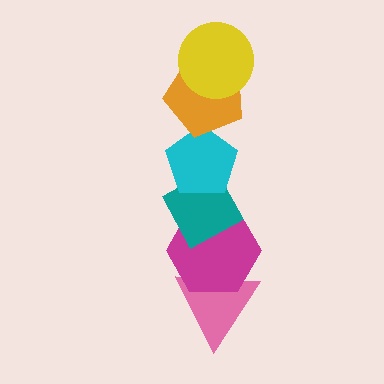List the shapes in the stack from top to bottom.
From top to bottom: the yellow circle, the orange pentagon, the cyan pentagon, the teal diamond, the magenta hexagon, the pink triangle.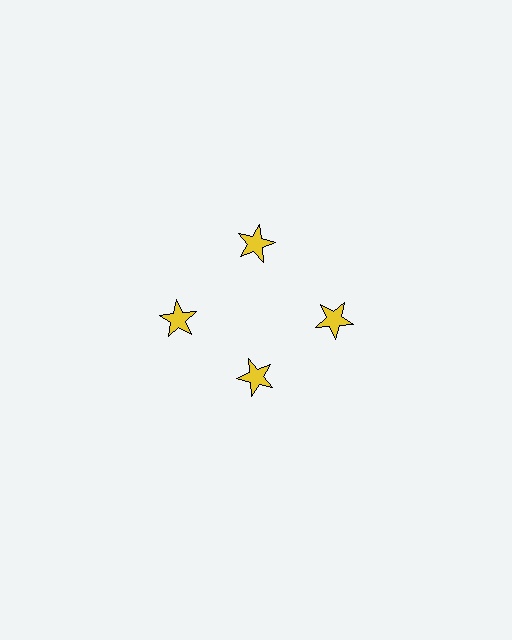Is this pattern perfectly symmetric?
No. The 4 yellow stars are arranged in a ring, but one element near the 6 o'clock position is pulled inward toward the center, breaking the 4-fold rotational symmetry.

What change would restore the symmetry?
The symmetry would be restored by moving it outward, back onto the ring so that all 4 stars sit at equal angles and equal distance from the center.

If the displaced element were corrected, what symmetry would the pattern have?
It would have 4-fold rotational symmetry — the pattern would map onto itself every 90 degrees.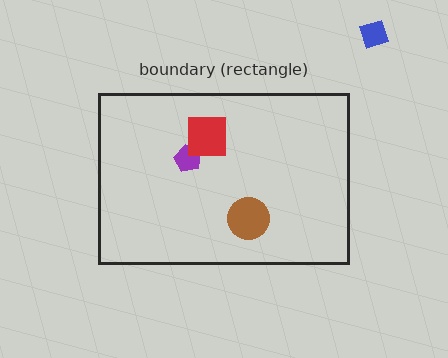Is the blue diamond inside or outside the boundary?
Outside.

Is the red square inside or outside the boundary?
Inside.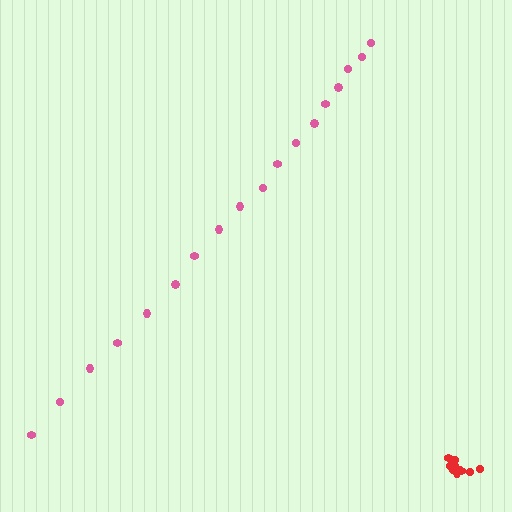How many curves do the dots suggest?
There are 2 distinct paths.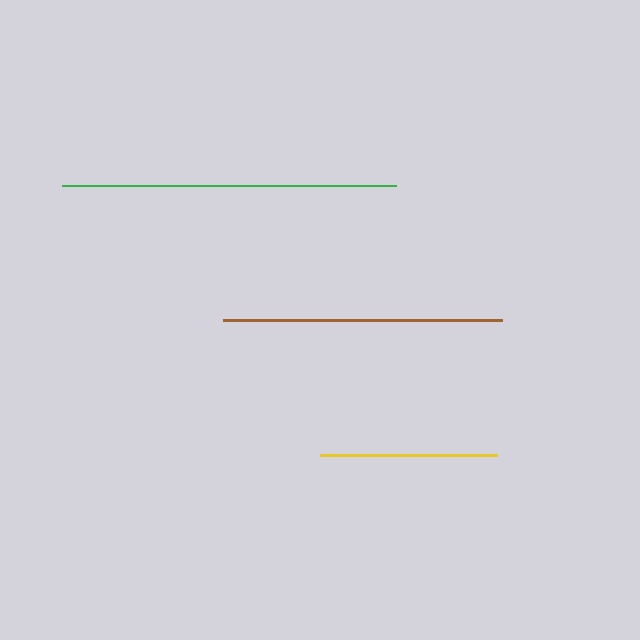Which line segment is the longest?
The green line is the longest at approximately 334 pixels.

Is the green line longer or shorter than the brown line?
The green line is longer than the brown line.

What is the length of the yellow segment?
The yellow segment is approximately 177 pixels long.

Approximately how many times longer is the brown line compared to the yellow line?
The brown line is approximately 1.6 times the length of the yellow line.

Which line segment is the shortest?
The yellow line is the shortest at approximately 177 pixels.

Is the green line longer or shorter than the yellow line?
The green line is longer than the yellow line.